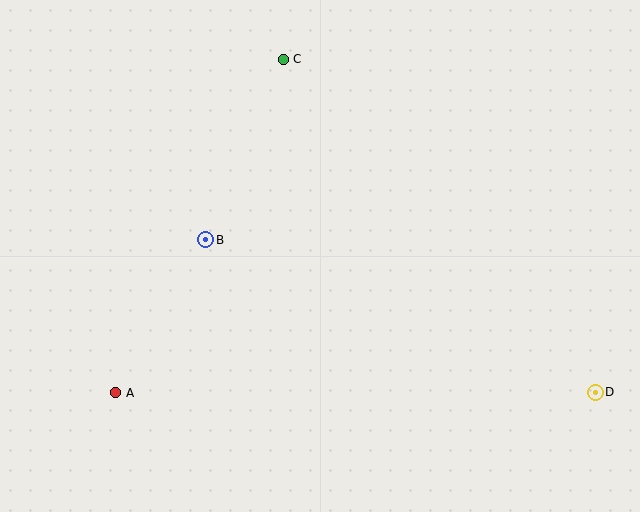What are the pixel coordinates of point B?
Point B is at (206, 240).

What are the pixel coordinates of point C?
Point C is at (283, 59).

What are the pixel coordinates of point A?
Point A is at (116, 393).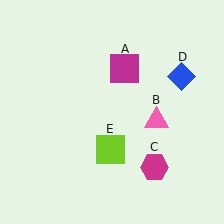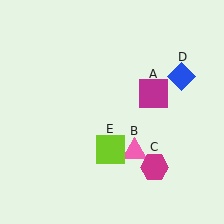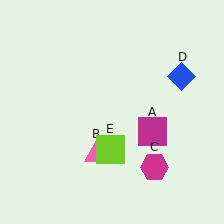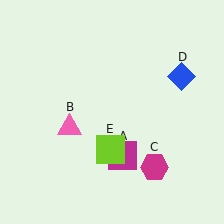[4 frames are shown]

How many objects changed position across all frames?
2 objects changed position: magenta square (object A), pink triangle (object B).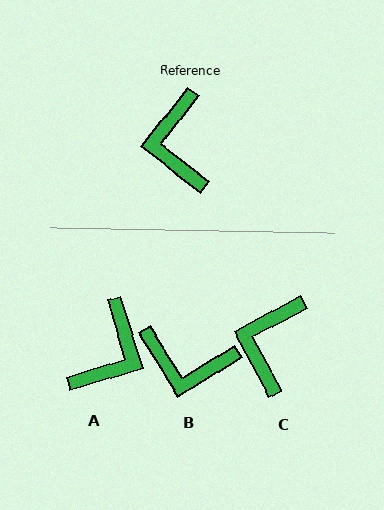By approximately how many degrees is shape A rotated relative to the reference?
Approximately 145 degrees counter-clockwise.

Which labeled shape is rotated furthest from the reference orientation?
A, about 145 degrees away.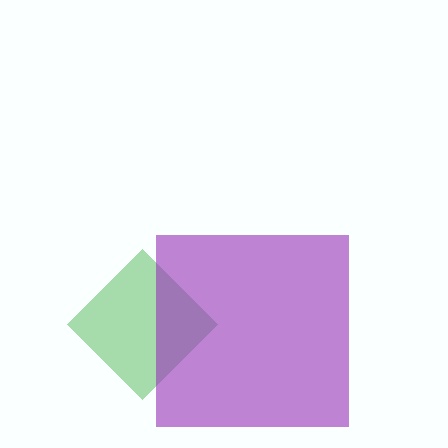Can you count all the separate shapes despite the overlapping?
Yes, there are 2 separate shapes.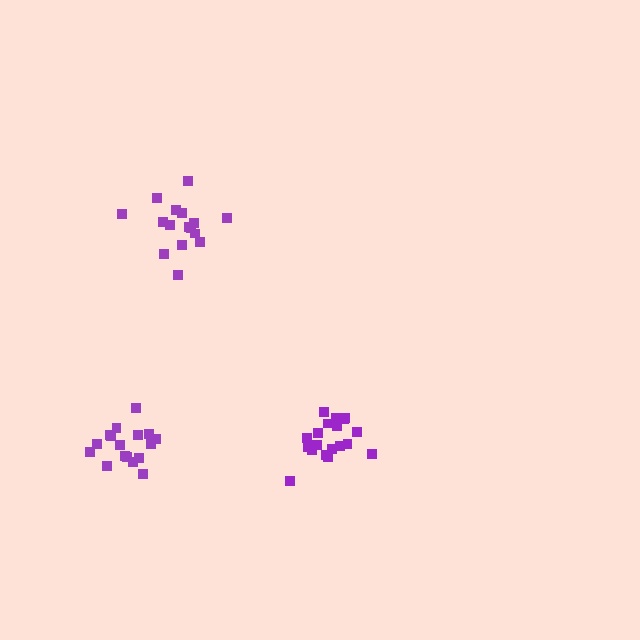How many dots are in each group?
Group 1: 19 dots, Group 2: 17 dots, Group 3: 16 dots (52 total).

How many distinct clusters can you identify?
There are 3 distinct clusters.